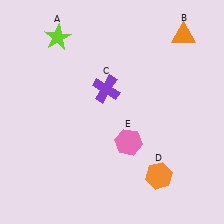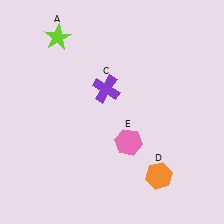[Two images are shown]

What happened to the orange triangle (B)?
The orange triangle (B) was removed in Image 2. It was in the top-right area of Image 1.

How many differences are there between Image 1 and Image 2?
There is 1 difference between the two images.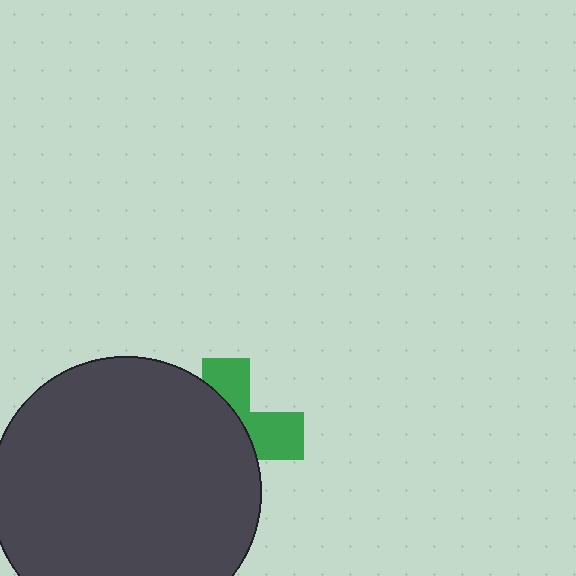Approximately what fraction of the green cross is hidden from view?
Roughly 64% of the green cross is hidden behind the dark gray circle.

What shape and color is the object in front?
The object in front is a dark gray circle.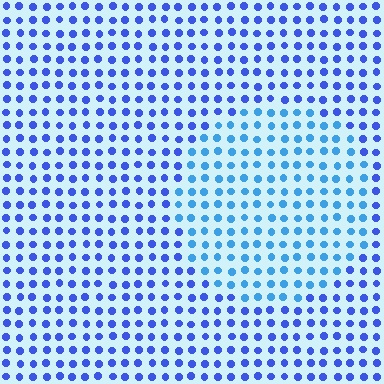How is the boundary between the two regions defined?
The boundary is defined purely by a slight shift in hue (about 27 degrees). Spacing, size, and orientation are identical on both sides.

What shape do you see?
I see a circle.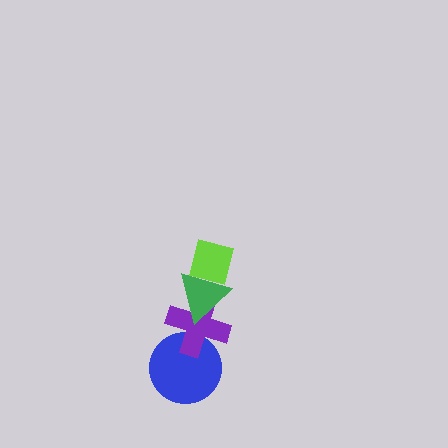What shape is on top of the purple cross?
The green triangle is on top of the purple cross.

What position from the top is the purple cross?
The purple cross is 3rd from the top.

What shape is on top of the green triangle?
The lime square is on top of the green triangle.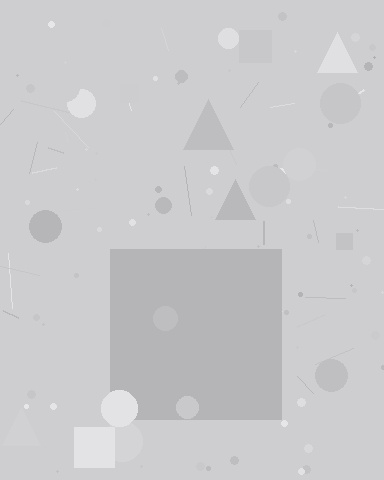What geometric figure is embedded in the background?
A square is embedded in the background.